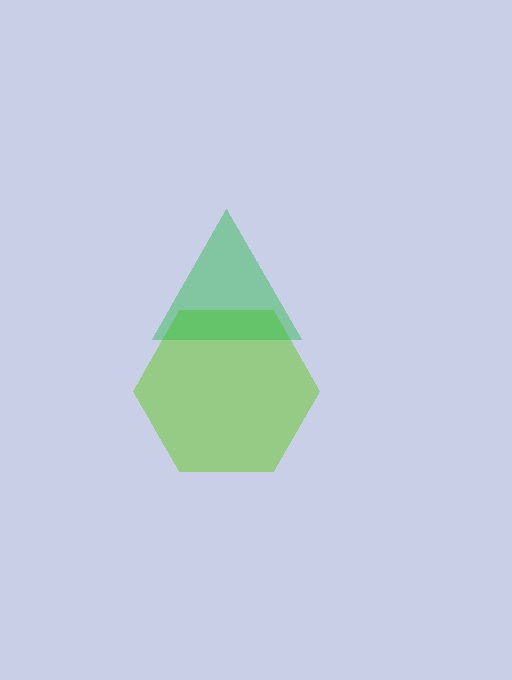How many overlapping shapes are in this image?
There are 2 overlapping shapes in the image.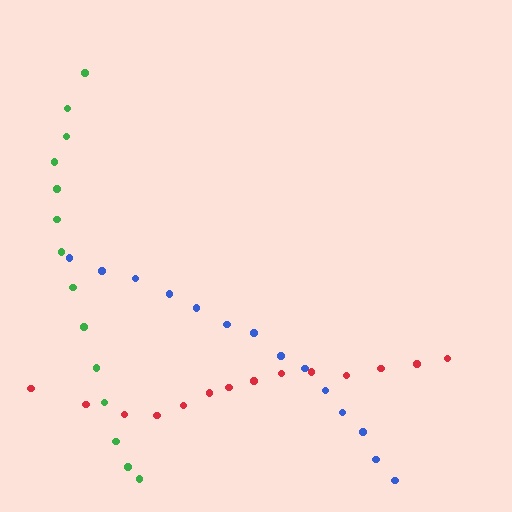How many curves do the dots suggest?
There are 3 distinct paths.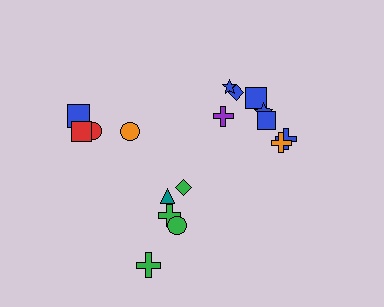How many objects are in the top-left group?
There are 4 objects.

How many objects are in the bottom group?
There are 5 objects.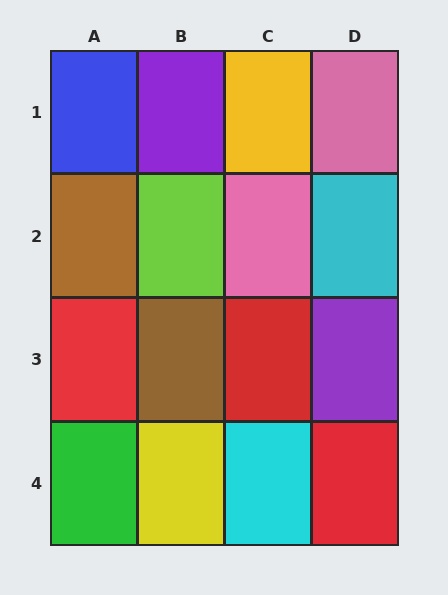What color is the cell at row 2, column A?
Brown.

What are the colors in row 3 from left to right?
Red, brown, red, purple.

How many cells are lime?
1 cell is lime.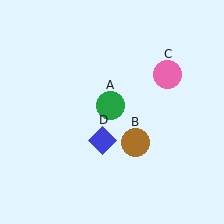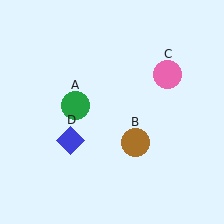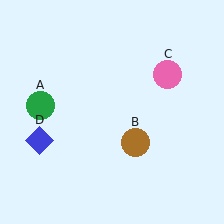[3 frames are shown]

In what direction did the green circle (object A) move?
The green circle (object A) moved left.